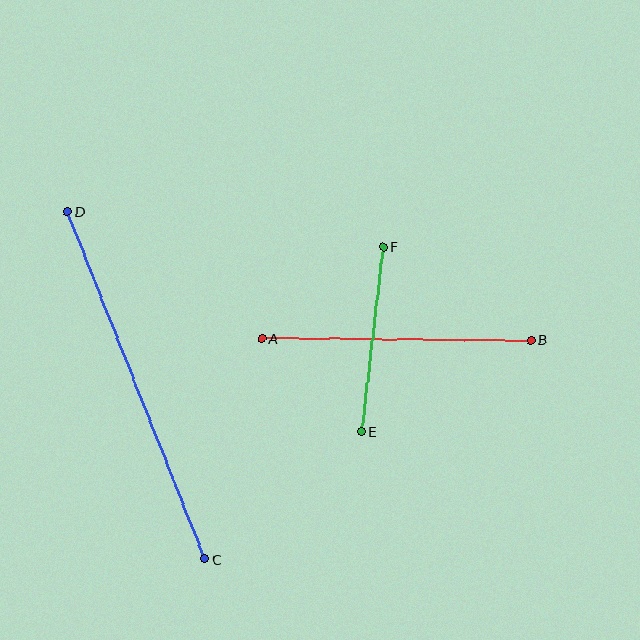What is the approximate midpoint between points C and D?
The midpoint is at approximately (136, 386) pixels.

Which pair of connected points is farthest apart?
Points C and D are farthest apart.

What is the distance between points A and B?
The distance is approximately 269 pixels.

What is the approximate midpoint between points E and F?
The midpoint is at approximately (372, 339) pixels.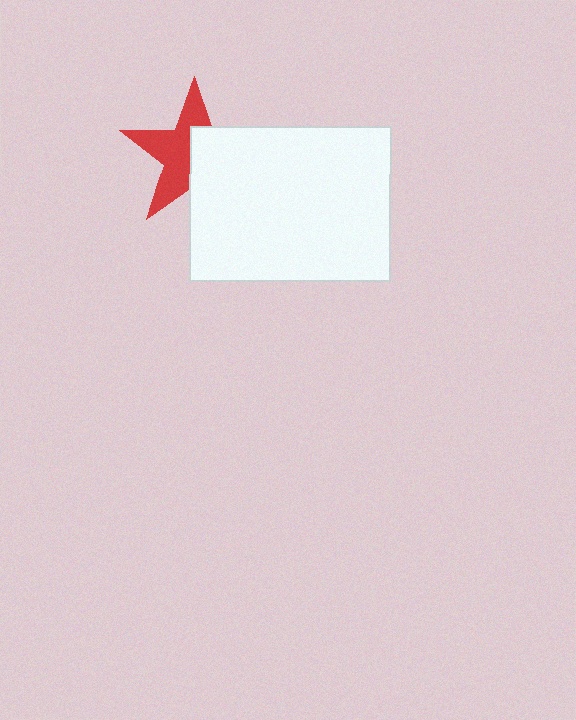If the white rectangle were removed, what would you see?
You would see the complete red star.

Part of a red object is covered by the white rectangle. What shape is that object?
It is a star.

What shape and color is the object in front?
The object in front is a white rectangle.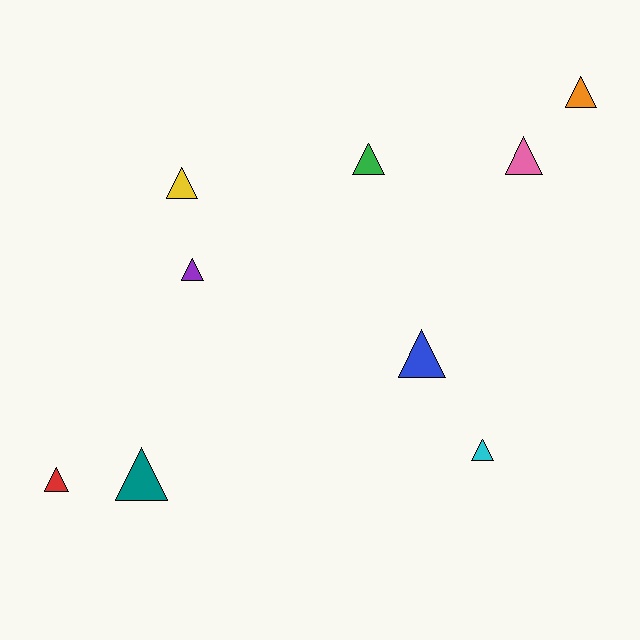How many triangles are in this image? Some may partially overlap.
There are 9 triangles.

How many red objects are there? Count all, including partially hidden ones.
There is 1 red object.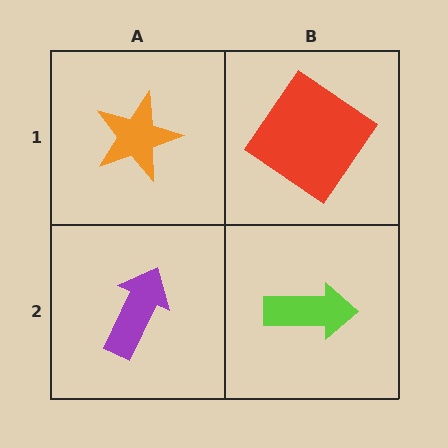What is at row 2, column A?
A purple arrow.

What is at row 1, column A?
An orange star.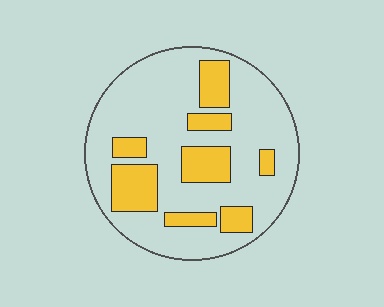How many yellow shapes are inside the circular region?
8.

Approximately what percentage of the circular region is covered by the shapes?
Approximately 25%.